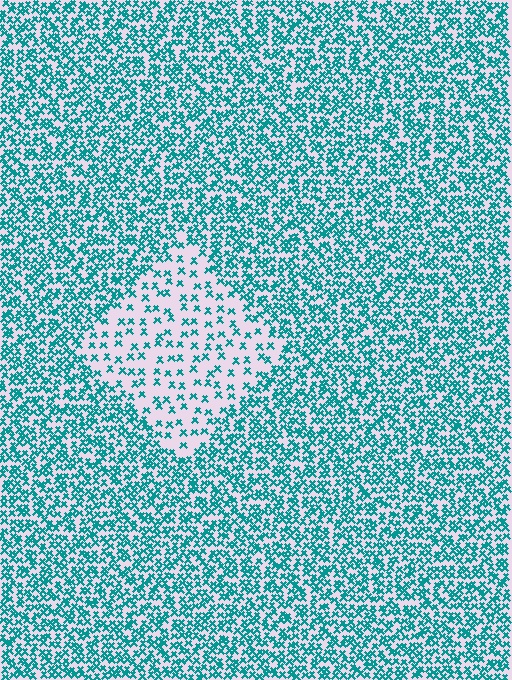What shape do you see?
I see a diamond.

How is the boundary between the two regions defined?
The boundary is defined by a change in element density (approximately 2.7x ratio). All elements are the same color, size, and shape.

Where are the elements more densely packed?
The elements are more densely packed outside the diamond boundary.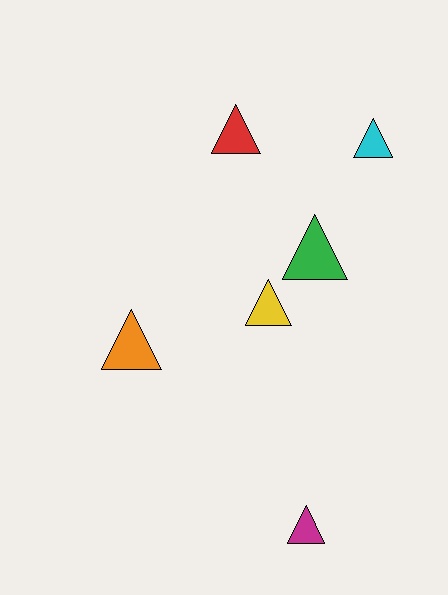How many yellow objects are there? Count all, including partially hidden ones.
There is 1 yellow object.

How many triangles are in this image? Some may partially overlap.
There are 6 triangles.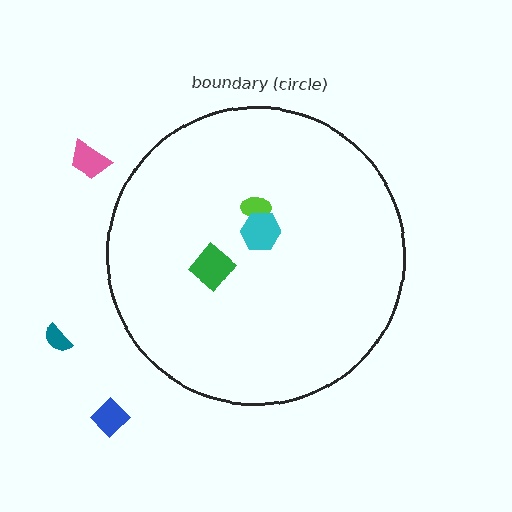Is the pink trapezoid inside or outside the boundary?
Outside.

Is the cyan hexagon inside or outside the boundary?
Inside.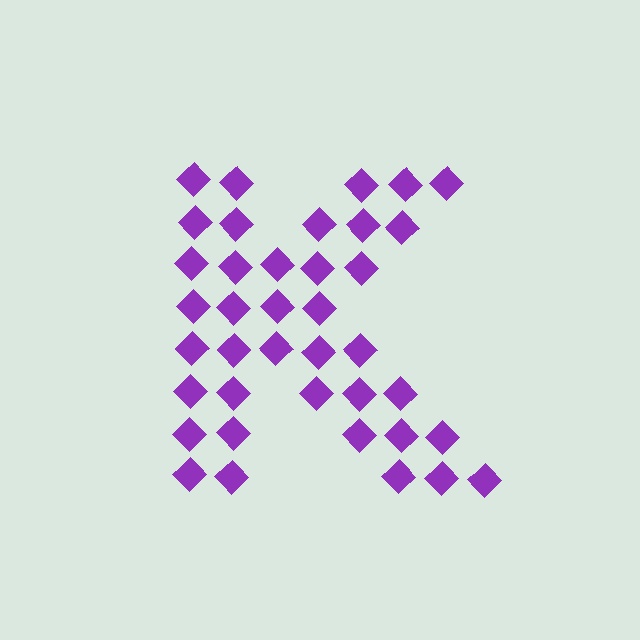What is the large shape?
The large shape is the letter K.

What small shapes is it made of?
It is made of small diamonds.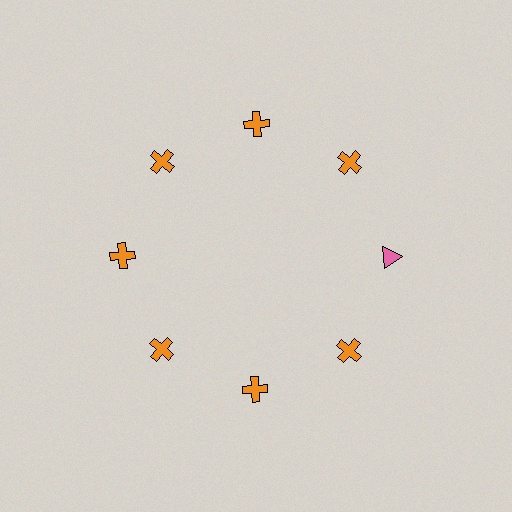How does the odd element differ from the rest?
It differs in both color (pink instead of orange) and shape (triangle instead of cross).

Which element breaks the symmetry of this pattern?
The pink triangle at roughly the 3 o'clock position breaks the symmetry. All other shapes are orange crosses.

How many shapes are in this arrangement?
There are 8 shapes arranged in a ring pattern.